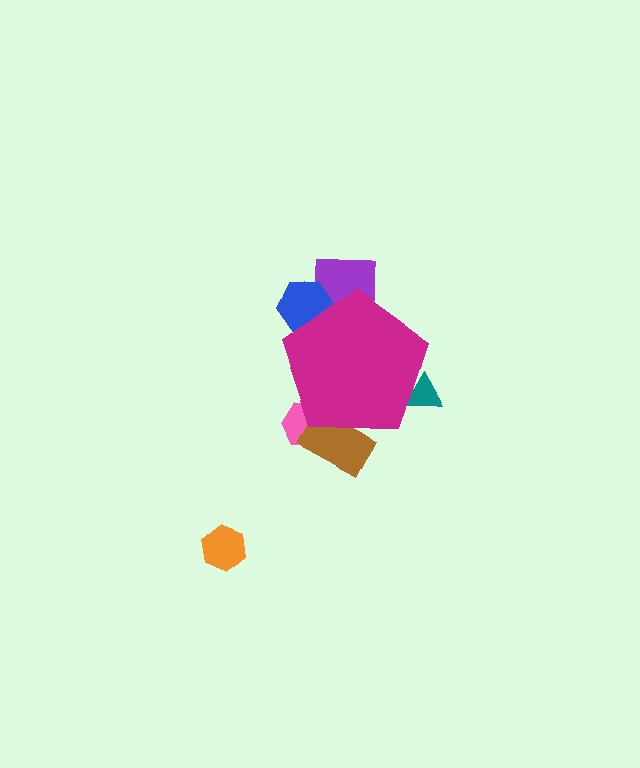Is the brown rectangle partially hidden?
Yes, the brown rectangle is partially hidden behind the magenta pentagon.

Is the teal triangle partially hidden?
Yes, the teal triangle is partially hidden behind the magenta pentagon.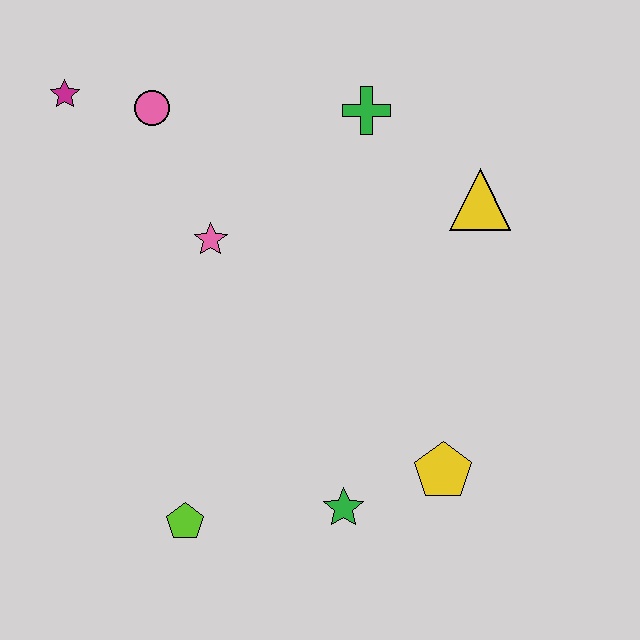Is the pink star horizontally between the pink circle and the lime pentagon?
No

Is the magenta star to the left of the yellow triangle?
Yes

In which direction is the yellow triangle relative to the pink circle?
The yellow triangle is to the right of the pink circle.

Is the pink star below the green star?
No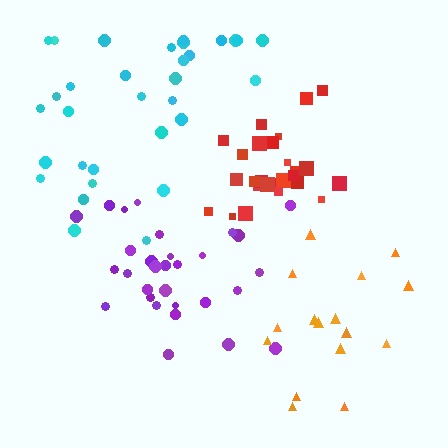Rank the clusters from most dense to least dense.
red, purple, cyan, orange.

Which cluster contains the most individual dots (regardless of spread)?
Cyan (32).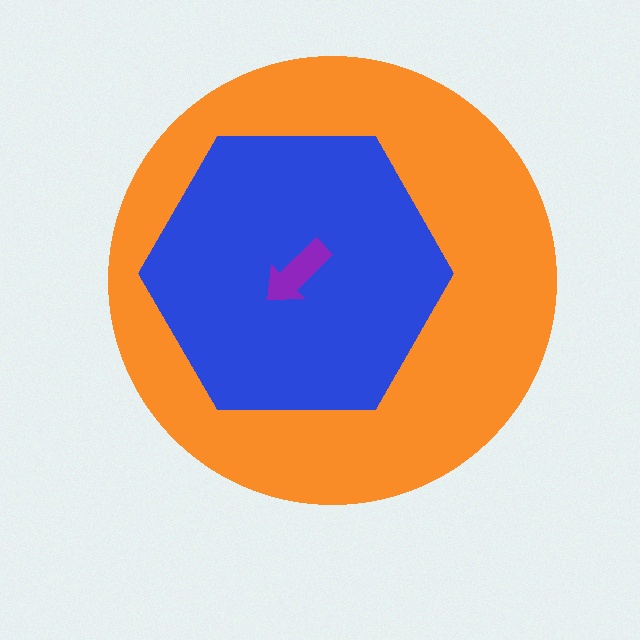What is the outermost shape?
The orange circle.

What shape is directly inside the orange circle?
The blue hexagon.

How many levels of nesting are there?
3.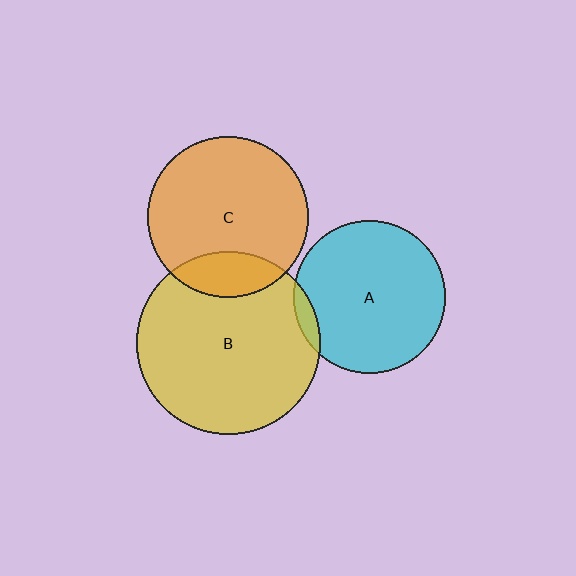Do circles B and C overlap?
Yes.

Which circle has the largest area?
Circle B (yellow).